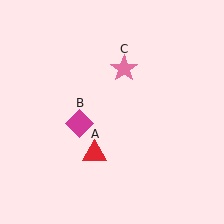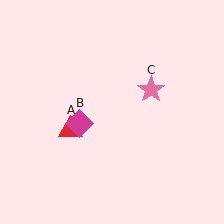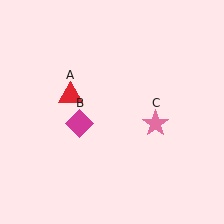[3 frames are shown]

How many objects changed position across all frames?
2 objects changed position: red triangle (object A), pink star (object C).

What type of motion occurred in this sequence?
The red triangle (object A), pink star (object C) rotated clockwise around the center of the scene.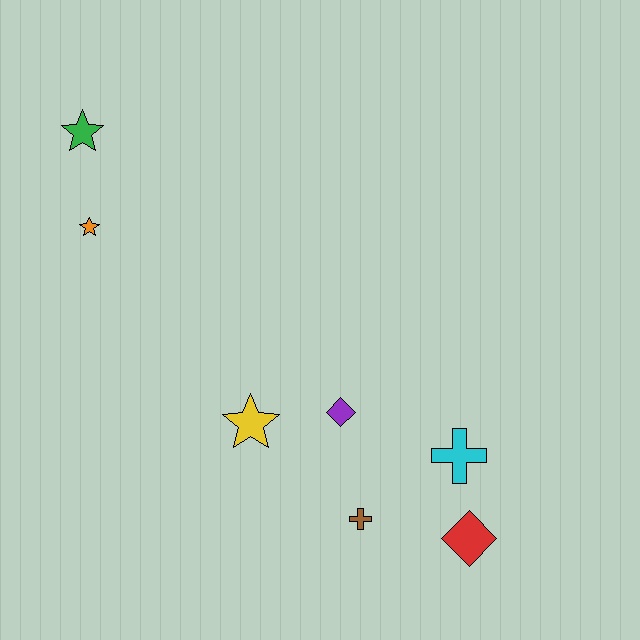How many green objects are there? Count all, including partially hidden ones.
There is 1 green object.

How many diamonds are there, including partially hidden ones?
There are 2 diamonds.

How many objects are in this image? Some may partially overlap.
There are 7 objects.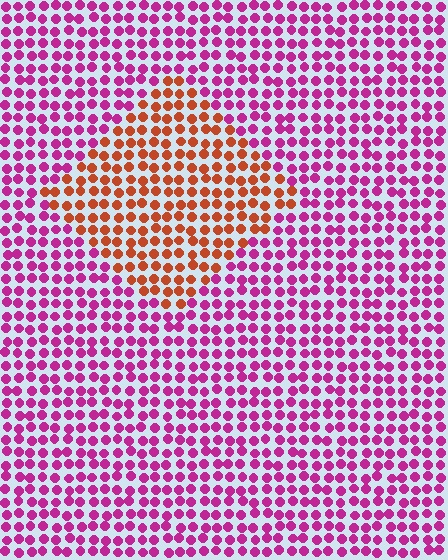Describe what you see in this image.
The image is filled with small magenta elements in a uniform arrangement. A diamond-shaped region is visible where the elements are tinted to a slightly different hue, forming a subtle color boundary.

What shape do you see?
I see a diamond.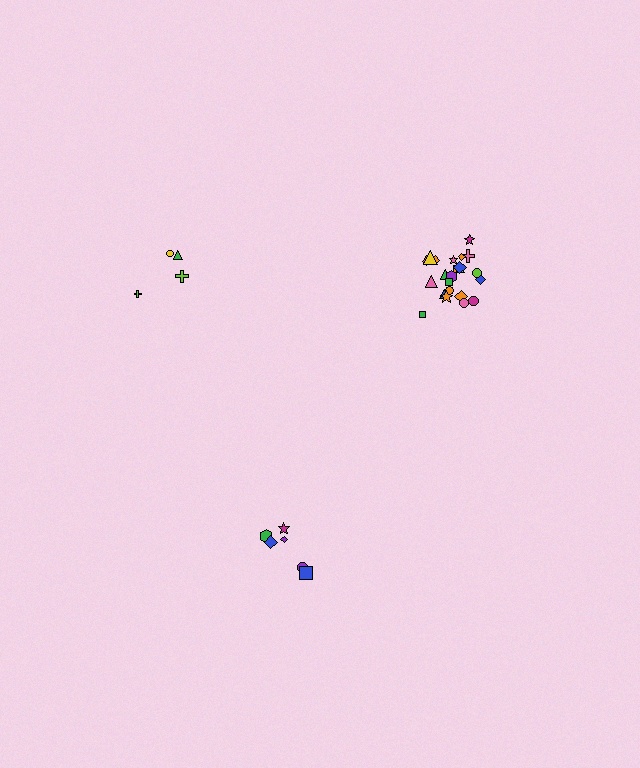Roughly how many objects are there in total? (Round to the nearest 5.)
Roughly 35 objects in total.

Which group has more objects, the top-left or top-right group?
The top-right group.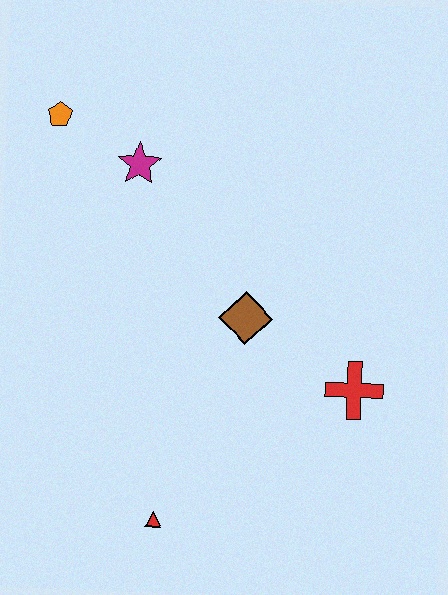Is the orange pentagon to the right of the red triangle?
No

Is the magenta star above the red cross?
Yes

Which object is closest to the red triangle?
The brown diamond is closest to the red triangle.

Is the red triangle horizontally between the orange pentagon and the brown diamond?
Yes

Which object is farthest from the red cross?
The orange pentagon is farthest from the red cross.